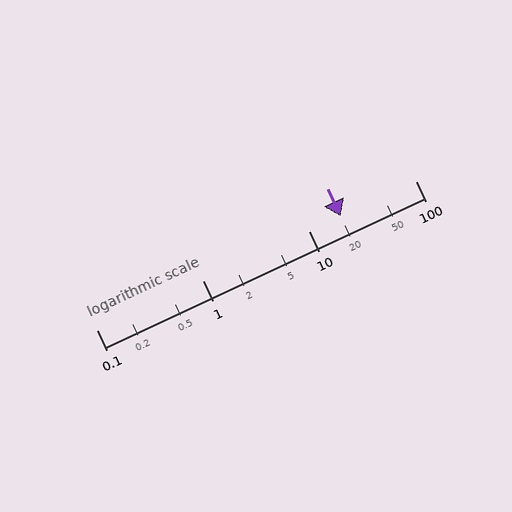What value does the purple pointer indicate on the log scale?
The pointer indicates approximately 20.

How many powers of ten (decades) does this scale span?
The scale spans 3 decades, from 0.1 to 100.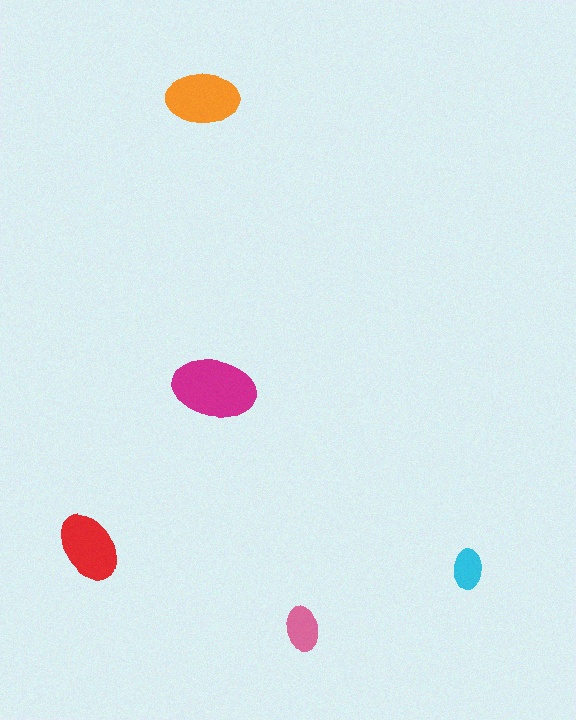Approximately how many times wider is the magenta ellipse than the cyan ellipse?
About 2 times wider.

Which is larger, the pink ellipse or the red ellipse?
The red one.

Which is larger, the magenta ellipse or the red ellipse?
The magenta one.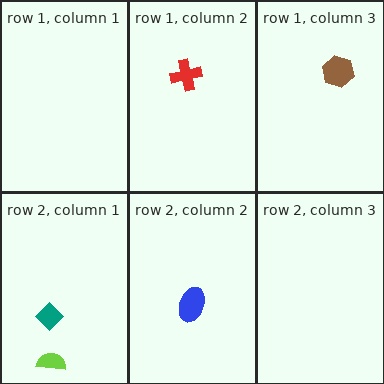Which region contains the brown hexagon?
The row 1, column 3 region.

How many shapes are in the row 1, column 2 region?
1.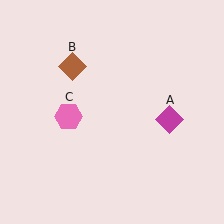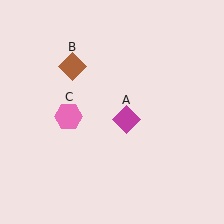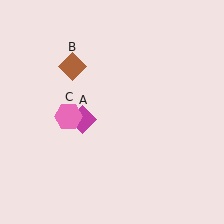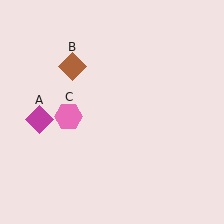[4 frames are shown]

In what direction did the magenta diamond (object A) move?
The magenta diamond (object A) moved left.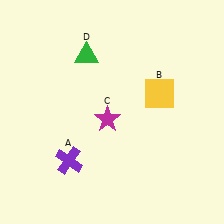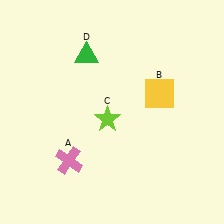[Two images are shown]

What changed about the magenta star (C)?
In Image 1, C is magenta. In Image 2, it changed to lime.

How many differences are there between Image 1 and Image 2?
There are 2 differences between the two images.